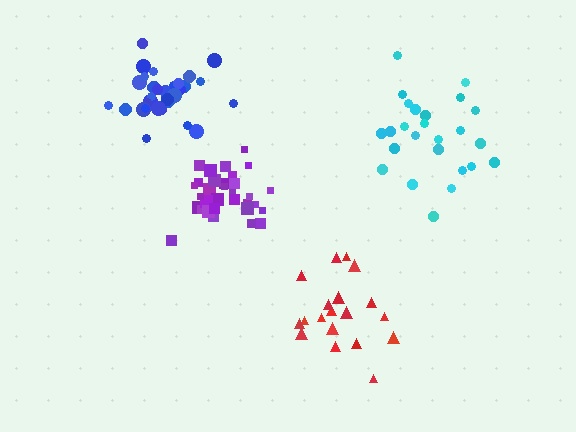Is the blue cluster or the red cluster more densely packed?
Blue.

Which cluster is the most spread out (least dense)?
Cyan.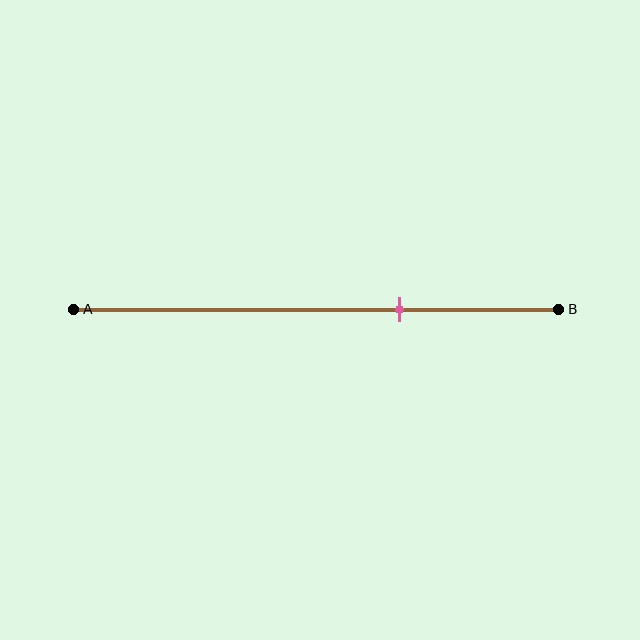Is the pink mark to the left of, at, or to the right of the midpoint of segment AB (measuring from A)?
The pink mark is to the right of the midpoint of segment AB.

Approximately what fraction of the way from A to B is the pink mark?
The pink mark is approximately 65% of the way from A to B.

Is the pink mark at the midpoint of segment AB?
No, the mark is at about 65% from A, not at the 50% midpoint.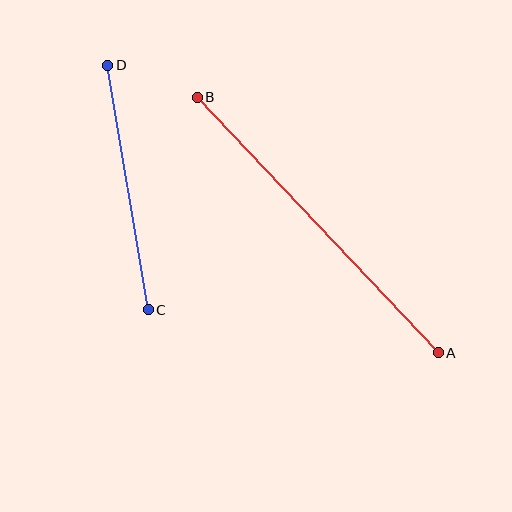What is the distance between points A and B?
The distance is approximately 351 pixels.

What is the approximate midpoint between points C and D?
The midpoint is at approximately (128, 188) pixels.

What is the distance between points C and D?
The distance is approximately 248 pixels.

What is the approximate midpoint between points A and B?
The midpoint is at approximately (318, 225) pixels.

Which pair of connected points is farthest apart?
Points A and B are farthest apart.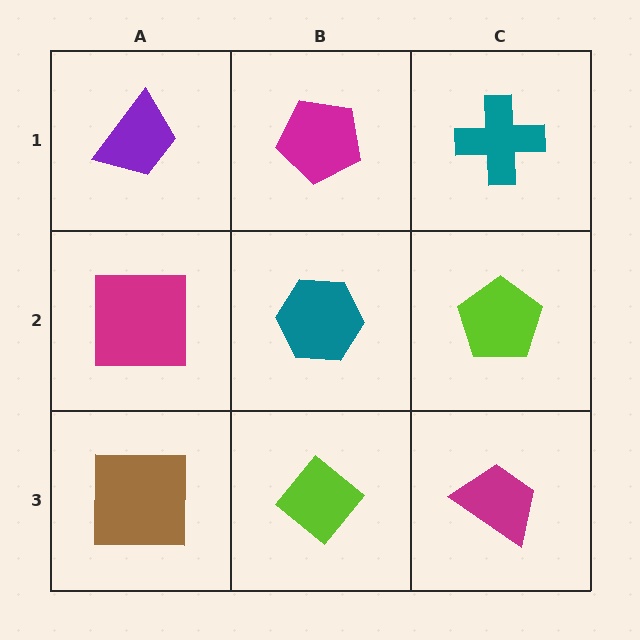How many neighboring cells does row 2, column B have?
4.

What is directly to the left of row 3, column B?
A brown square.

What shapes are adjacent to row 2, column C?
A teal cross (row 1, column C), a magenta trapezoid (row 3, column C), a teal hexagon (row 2, column B).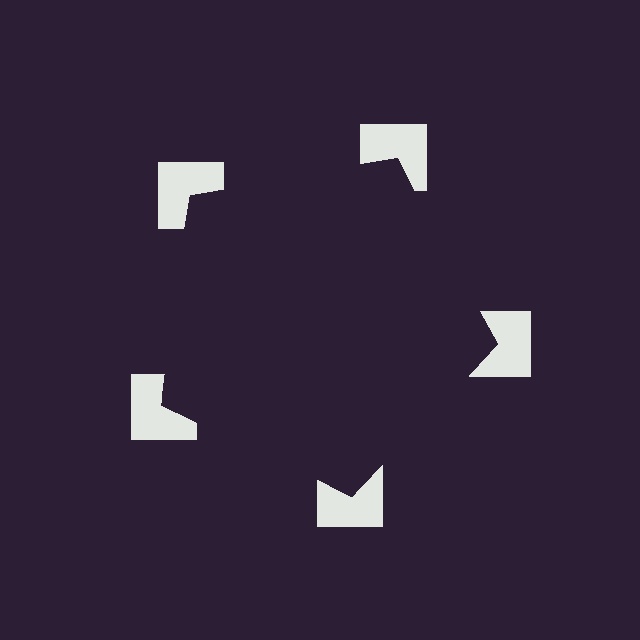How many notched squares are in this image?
There are 5 — one at each vertex of the illusory pentagon.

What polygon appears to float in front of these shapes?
An illusory pentagon — its edges are inferred from the aligned wedge cuts in the notched squares, not physically drawn.